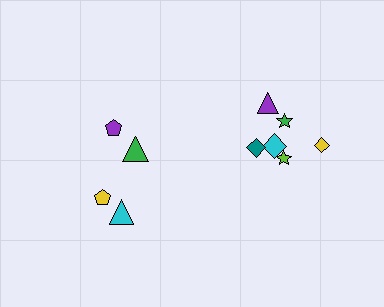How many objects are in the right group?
There are 6 objects.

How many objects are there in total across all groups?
There are 10 objects.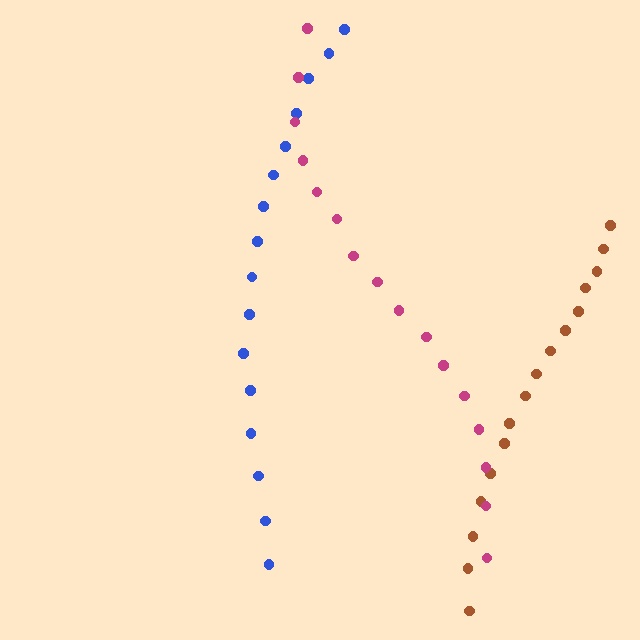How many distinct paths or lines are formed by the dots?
There are 3 distinct paths.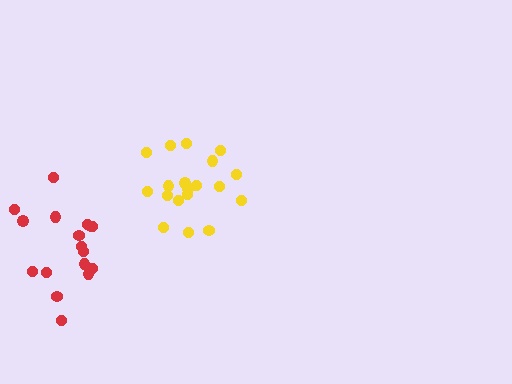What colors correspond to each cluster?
The clusters are colored: yellow, red.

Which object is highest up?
The yellow cluster is topmost.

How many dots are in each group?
Group 1: 19 dots, Group 2: 17 dots (36 total).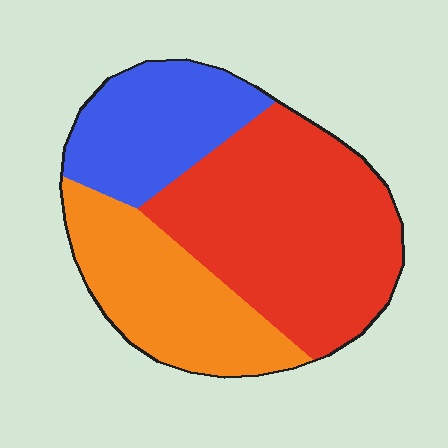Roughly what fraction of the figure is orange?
Orange takes up about one quarter (1/4) of the figure.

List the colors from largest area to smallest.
From largest to smallest: red, orange, blue.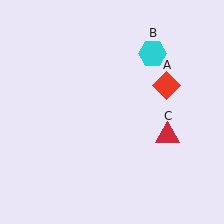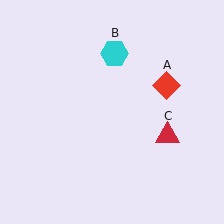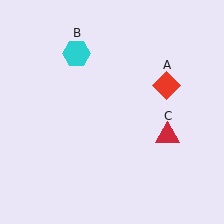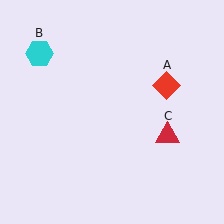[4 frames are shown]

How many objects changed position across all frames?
1 object changed position: cyan hexagon (object B).